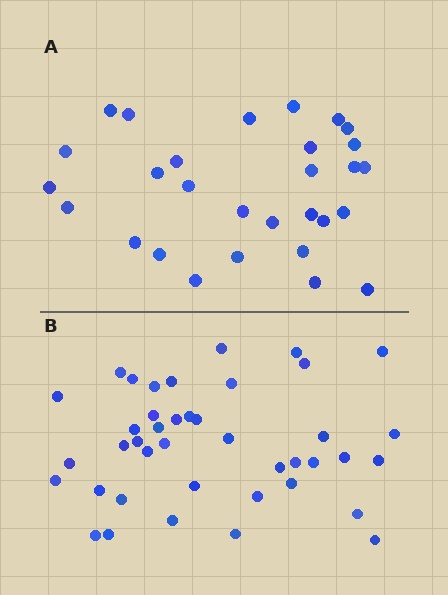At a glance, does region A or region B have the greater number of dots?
Region B (the bottom region) has more dots.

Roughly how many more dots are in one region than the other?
Region B has roughly 12 or so more dots than region A.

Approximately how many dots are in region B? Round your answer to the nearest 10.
About 40 dots. (The exact count is 41, which rounds to 40.)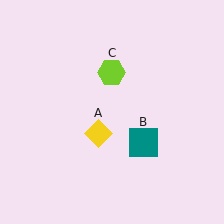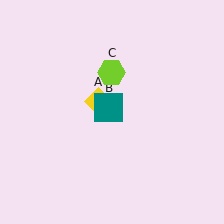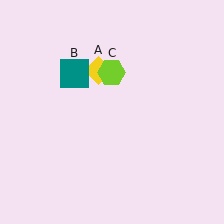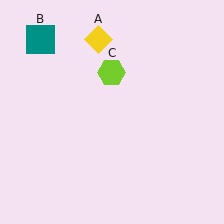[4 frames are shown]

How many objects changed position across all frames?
2 objects changed position: yellow diamond (object A), teal square (object B).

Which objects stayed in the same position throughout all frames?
Lime hexagon (object C) remained stationary.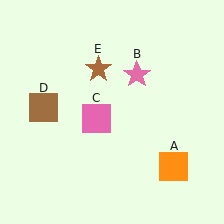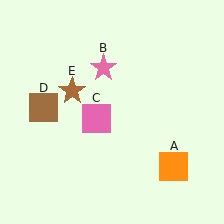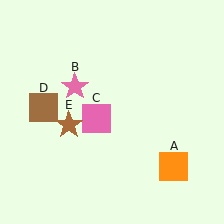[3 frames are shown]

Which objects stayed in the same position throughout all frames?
Orange square (object A) and pink square (object C) and brown square (object D) remained stationary.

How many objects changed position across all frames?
2 objects changed position: pink star (object B), brown star (object E).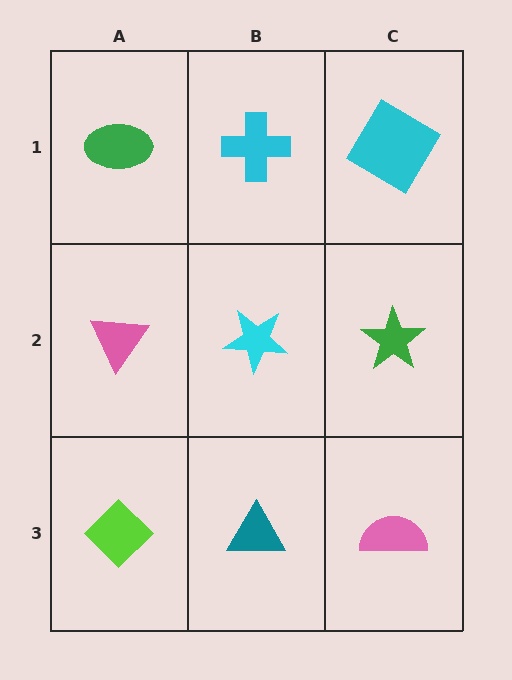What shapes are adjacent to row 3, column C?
A green star (row 2, column C), a teal triangle (row 3, column B).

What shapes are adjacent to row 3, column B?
A cyan star (row 2, column B), a lime diamond (row 3, column A), a pink semicircle (row 3, column C).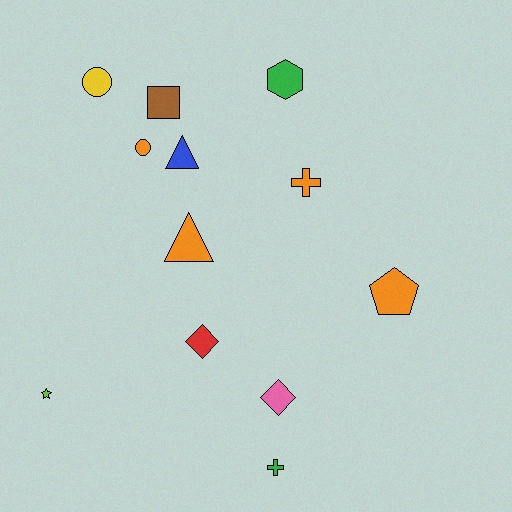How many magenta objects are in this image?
There are no magenta objects.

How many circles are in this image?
There are 2 circles.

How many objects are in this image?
There are 12 objects.